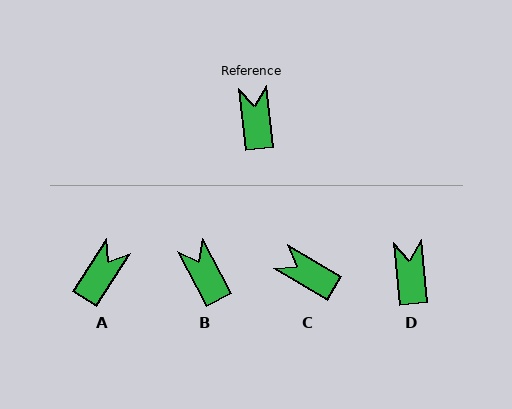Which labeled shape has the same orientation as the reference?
D.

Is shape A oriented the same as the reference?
No, it is off by about 39 degrees.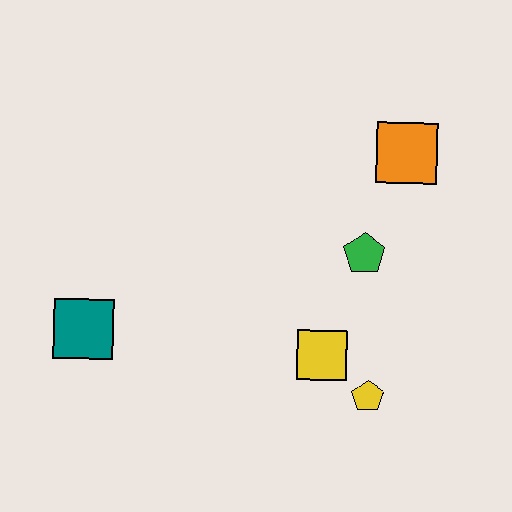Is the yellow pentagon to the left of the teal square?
No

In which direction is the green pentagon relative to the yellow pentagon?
The green pentagon is above the yellow pentagon.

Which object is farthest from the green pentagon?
The teal square is farthest from the green pentagon.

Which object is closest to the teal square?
The yellow square is closest to the teal square.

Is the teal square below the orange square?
Yes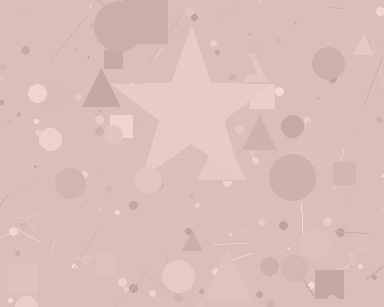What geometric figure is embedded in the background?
A star is embedded in the background.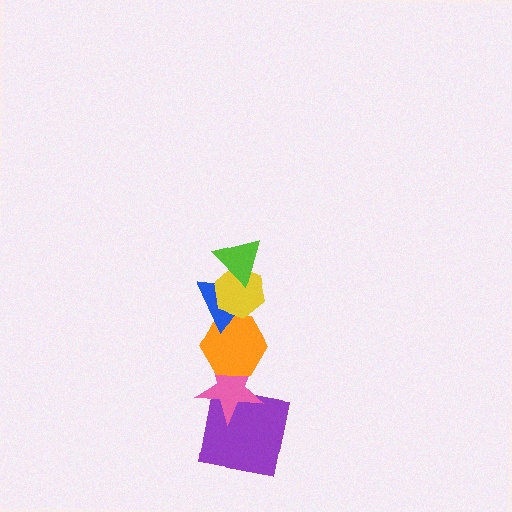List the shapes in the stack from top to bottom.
From top to bottom: the lime triangle, the yellow hexagon, the blue triangle, the orange hexagon, the pink star, the purple square.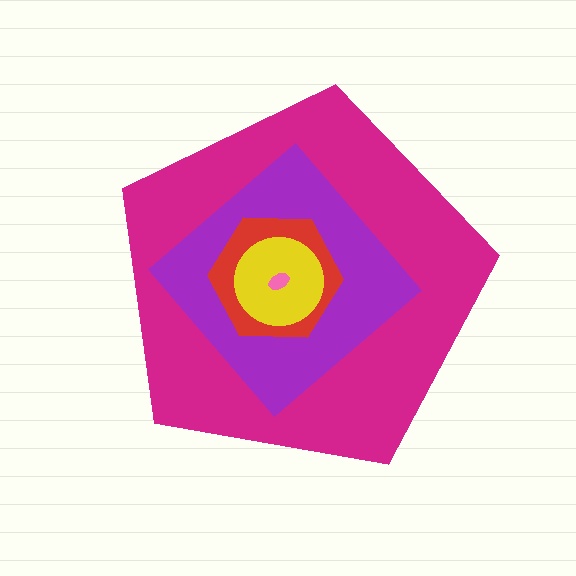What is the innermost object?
The pink ellipse.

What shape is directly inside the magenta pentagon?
The purple diamond.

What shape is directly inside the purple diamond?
The red hexagon.